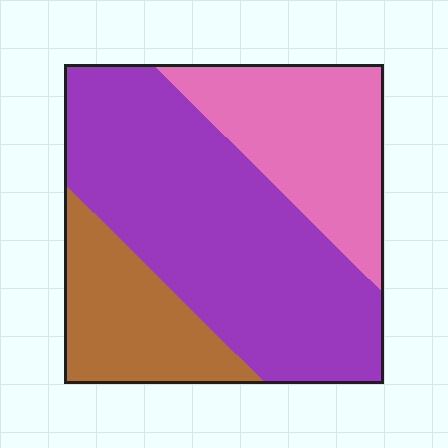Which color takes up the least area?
Brown, at roughly 20%.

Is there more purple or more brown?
Purple.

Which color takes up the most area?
Purple, at roughly 55%.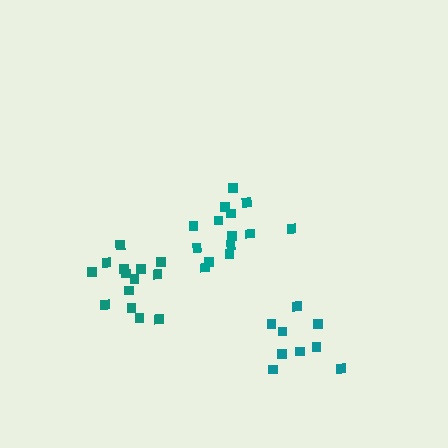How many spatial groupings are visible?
There are 3 spatial groupings.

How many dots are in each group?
Group 1: 14 dots, Group 2: 14 dots, Group 3: 9 dots (37 total).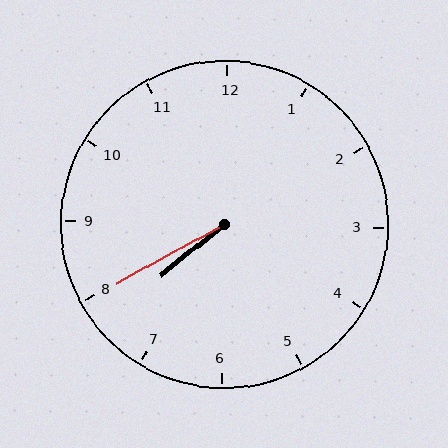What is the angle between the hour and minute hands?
Approximately 10 degrees.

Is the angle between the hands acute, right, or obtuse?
It is acute.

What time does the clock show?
7:40.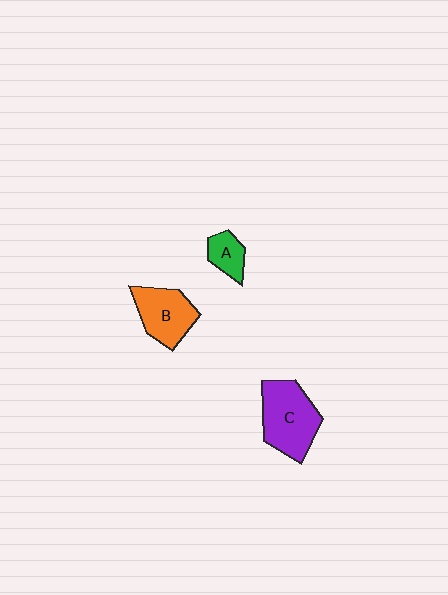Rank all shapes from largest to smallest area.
From largest to smallest: C (purple), B (orange), A (green).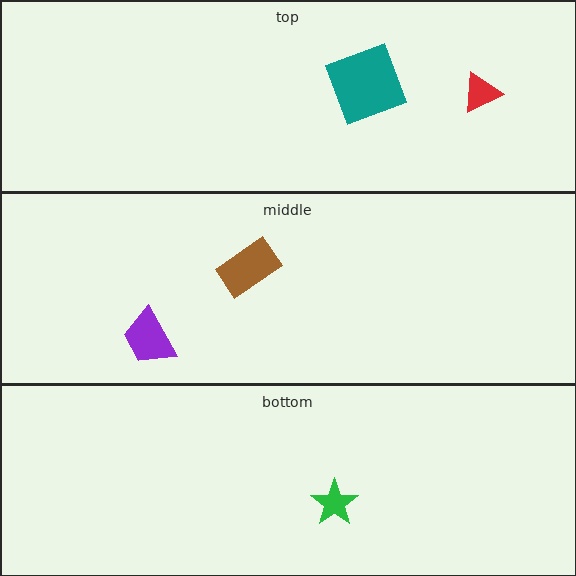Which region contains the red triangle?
The top region.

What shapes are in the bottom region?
The green star.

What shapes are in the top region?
The red triangle, the teal square.